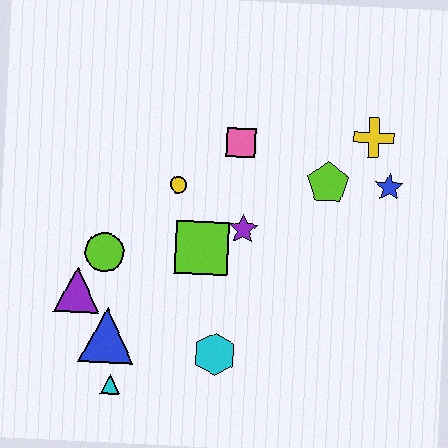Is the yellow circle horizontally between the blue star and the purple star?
No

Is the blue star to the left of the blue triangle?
No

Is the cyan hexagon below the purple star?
Yes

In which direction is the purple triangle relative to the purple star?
The purple triangle is to the left of the purple star.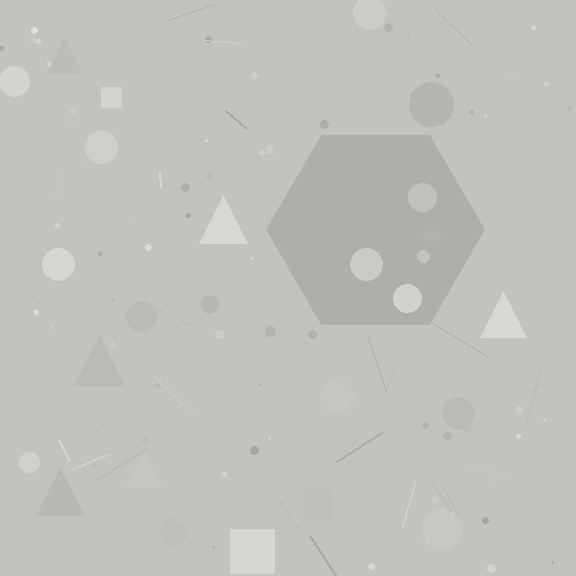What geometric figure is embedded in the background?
A hexagon is embedded in the background.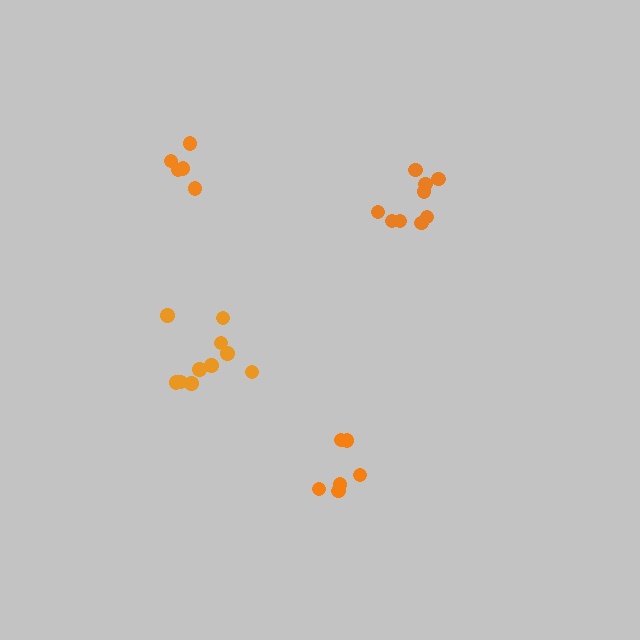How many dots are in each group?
Group 1: 9 dots, Group 2: 6 dots, Group 3: 10 dots, Group 4: 5 dots (30 total).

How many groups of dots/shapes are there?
There are 4 groups.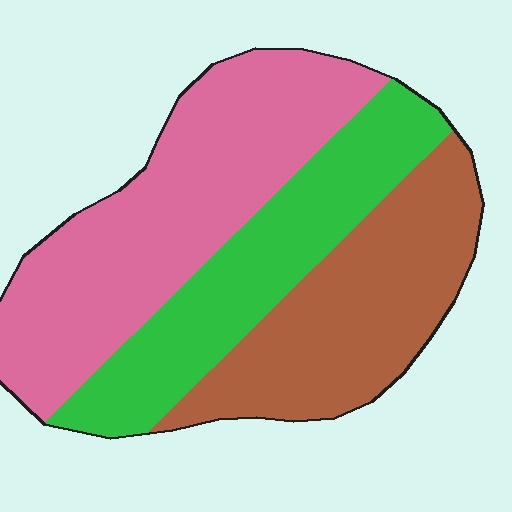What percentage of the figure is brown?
Brown covers roughly 30% of the figure.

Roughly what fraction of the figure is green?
Green takes up about one quarter (1/4) of the figure.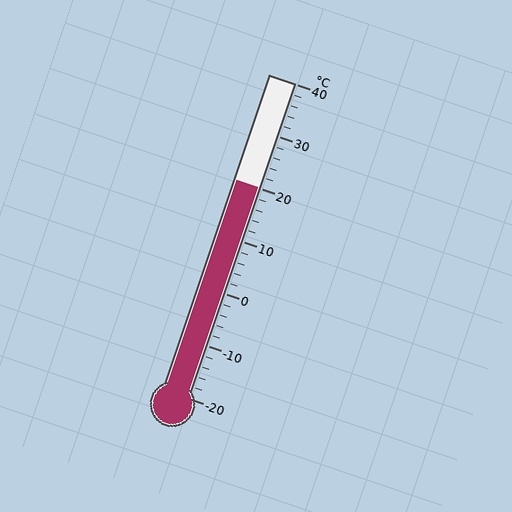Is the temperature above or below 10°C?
The temperature is above 10°C.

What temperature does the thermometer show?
The thermometer shows approximately 20°C.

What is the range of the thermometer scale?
The thermometer scale ranges from -20°C to 40°C.